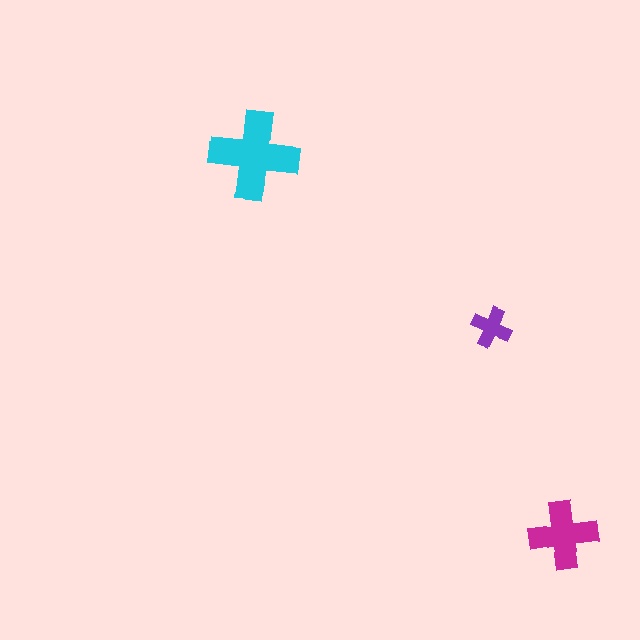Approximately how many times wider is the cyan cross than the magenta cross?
About 1.5 times wider.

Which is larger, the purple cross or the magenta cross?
The magenta one.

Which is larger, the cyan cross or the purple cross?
The cyan one.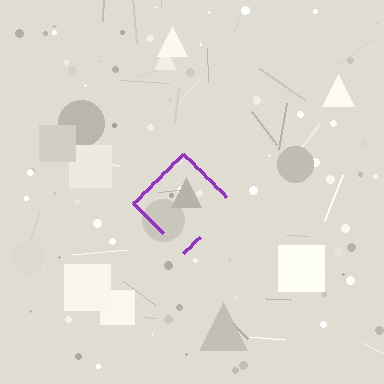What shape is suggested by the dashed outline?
The dashed outline suggests a diamond.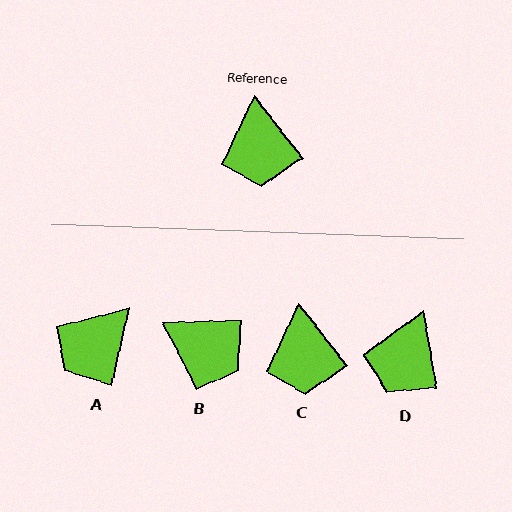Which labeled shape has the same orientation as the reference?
C.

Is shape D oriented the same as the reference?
No, it is off by about 29 degrees.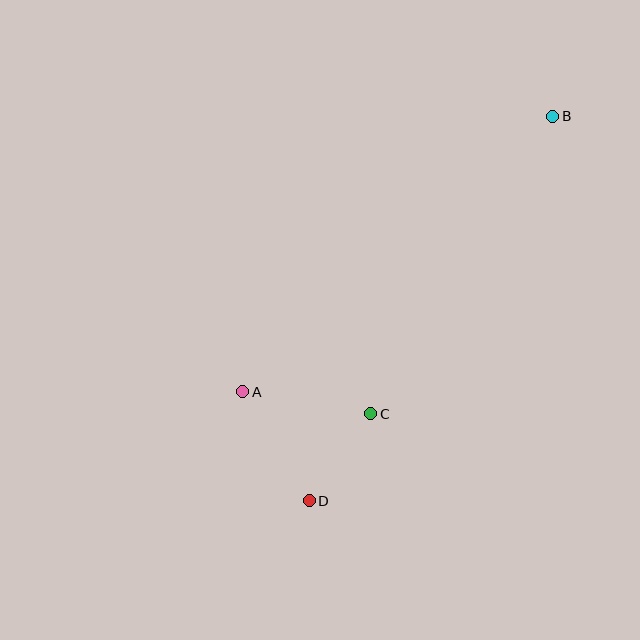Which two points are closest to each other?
Points C and D are closest to each other.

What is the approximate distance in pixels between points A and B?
The distance between A and B is approximately 414 pixels.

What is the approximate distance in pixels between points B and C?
The distance between B and C is approximately 349 pixels.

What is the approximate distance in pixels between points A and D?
The distance between A and D is approximately 128 pixels.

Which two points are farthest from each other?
Points B and D are farthest from each other.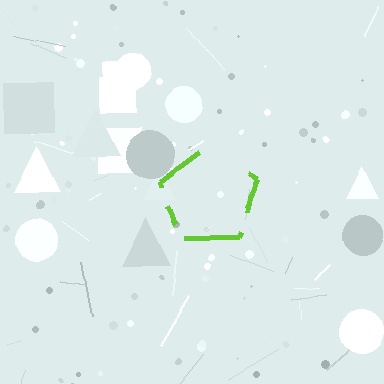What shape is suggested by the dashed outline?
The dashed outline suggests a pentagon.